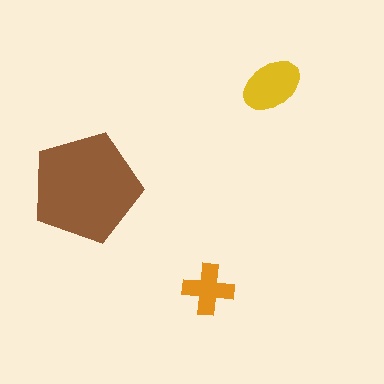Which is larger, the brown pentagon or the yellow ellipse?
The brown pentagon.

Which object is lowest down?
The orange cross is bottommost.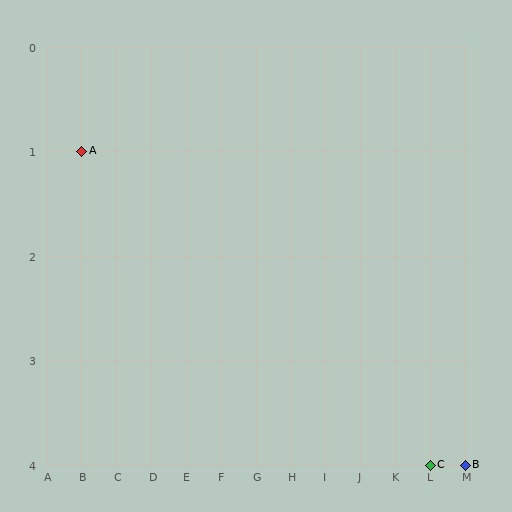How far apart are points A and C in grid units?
Points A and C are 10 columns and 3 rows apart (about 10.4 grid units diagonally).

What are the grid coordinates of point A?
Point A is at grid coordinates (B, 1).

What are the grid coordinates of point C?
Point C is at grid coordinates (L, 4).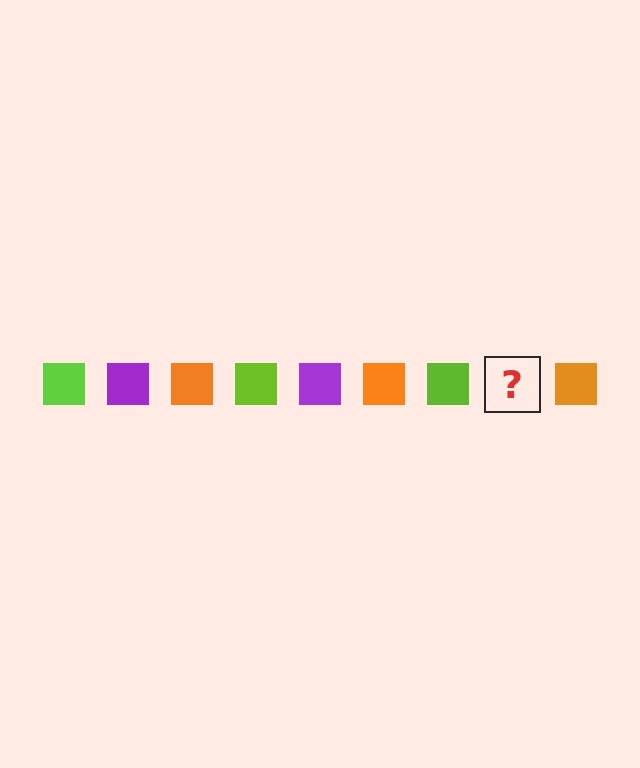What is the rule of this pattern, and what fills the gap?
The rule is that the pattern cycles through lime, purple, orange squares. The gap should be filled with a purple square.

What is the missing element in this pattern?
The missing element is a purple square.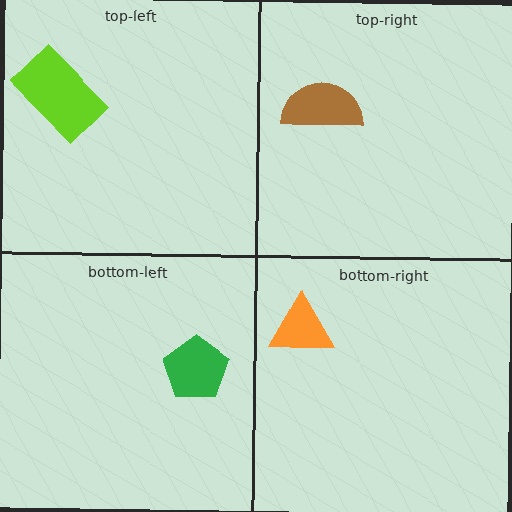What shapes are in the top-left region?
The lime rectangle.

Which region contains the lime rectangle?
The top-left region.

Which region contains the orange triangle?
The bottom-right region.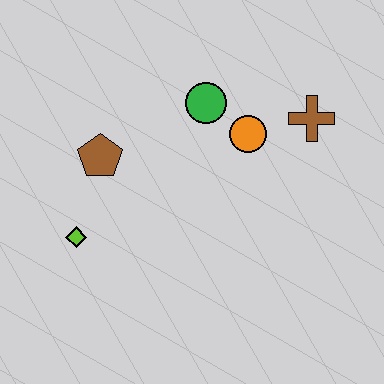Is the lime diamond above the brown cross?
No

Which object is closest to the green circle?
The orange circle is closest to the green circle.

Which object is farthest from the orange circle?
The lime diamond is farthest from the orange circle.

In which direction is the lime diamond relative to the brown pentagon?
The lime diamond is below the brown pentagon.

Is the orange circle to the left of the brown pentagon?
No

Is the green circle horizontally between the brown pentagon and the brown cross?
Yes